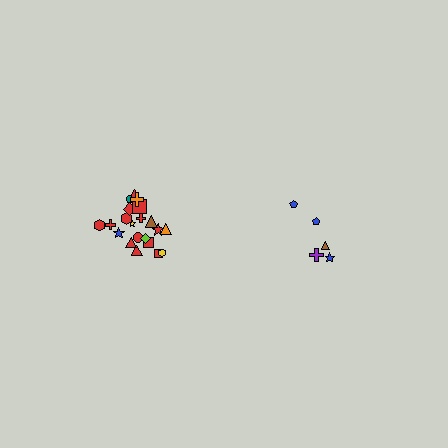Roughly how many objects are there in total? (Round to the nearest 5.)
Roughly 25 objects in total.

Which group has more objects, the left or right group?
The left group.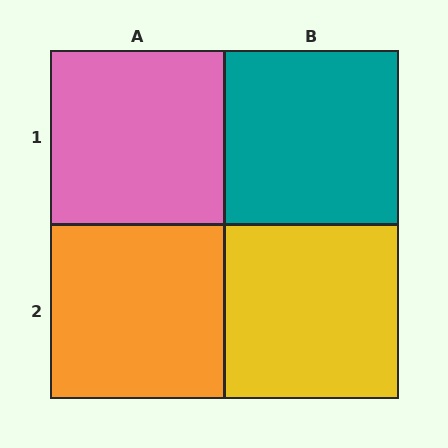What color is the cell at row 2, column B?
Yellow.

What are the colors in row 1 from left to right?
Pink, teal.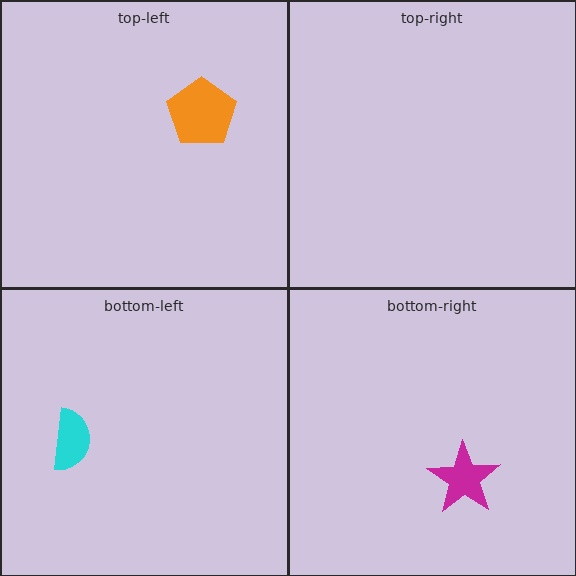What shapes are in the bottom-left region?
The cyan semicircle.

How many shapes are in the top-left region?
1.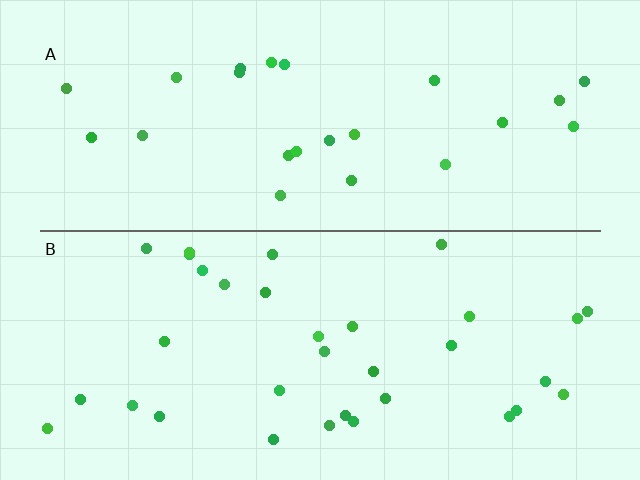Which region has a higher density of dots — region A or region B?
B (the bottom).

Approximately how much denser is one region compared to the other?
Approximately 1.4× — region B over region A.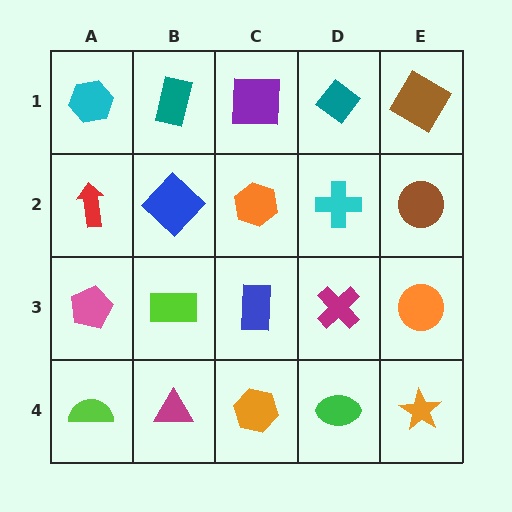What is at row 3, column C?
A blue rectangle.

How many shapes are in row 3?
5 shapes.